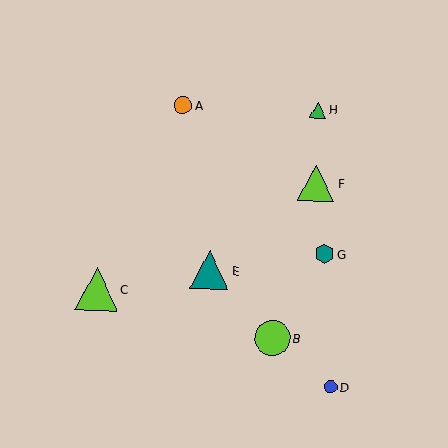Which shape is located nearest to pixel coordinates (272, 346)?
The lime circle (labeled B) at (272, 338) is nearest to that location.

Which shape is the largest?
The lime triangle (labeled C) is the largest.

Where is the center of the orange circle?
The center of the orange circle is at (183, 105).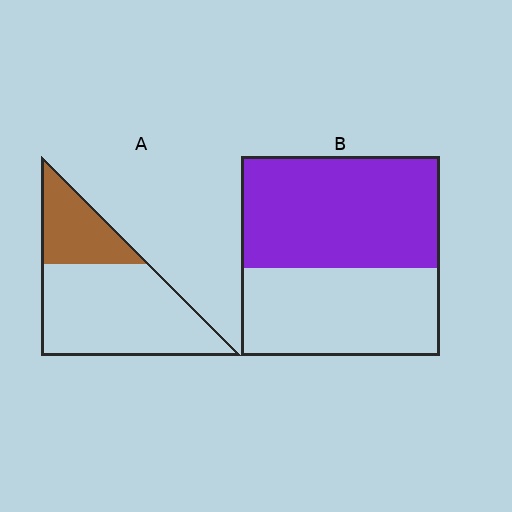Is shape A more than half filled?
No.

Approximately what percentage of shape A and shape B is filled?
A is approximately 30% and B is approximately 55%.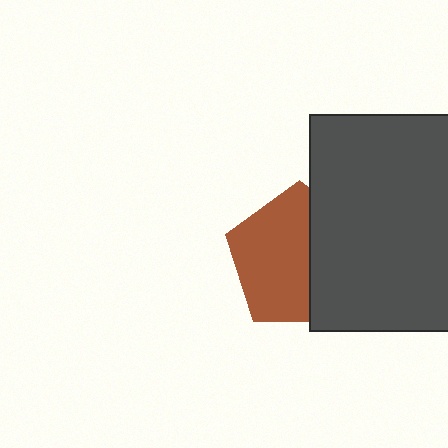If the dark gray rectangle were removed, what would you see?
You would see the complete brown pentagon.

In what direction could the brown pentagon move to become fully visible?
The brown pentagon could move left. That would shift it out from behind the dark gray rectangle entirely.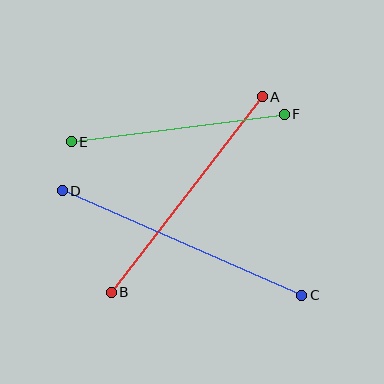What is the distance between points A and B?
The distance is approximately 247 pixels.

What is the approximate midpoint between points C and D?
The midpoint is at approximately (182, 243) pixels.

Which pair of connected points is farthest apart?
Points C and D are farthest apart.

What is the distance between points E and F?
The distance is approximately 214 pixels.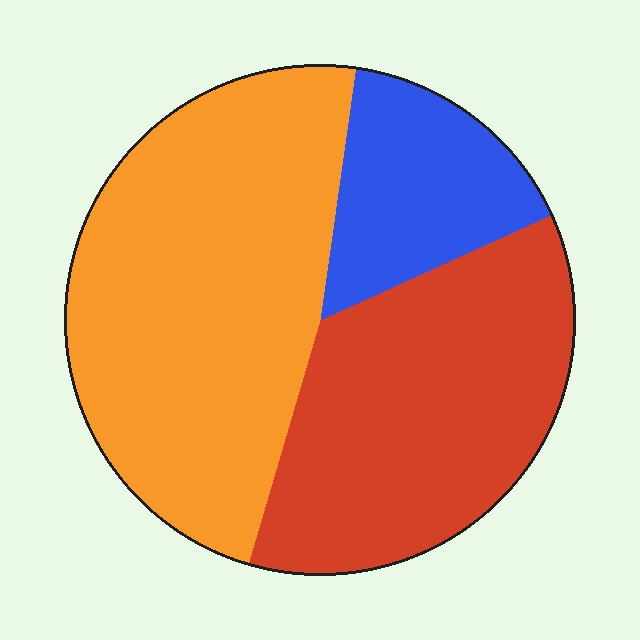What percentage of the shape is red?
Red covers roughly 35% of the shape.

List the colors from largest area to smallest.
From largest to smallest: orange, red, blue.